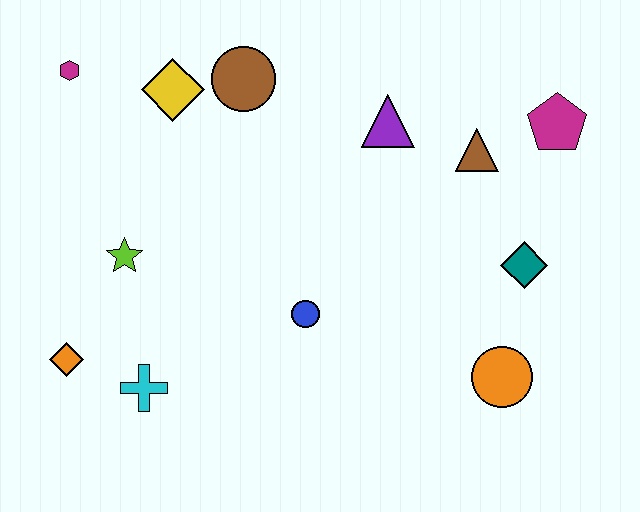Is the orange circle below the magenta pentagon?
Yes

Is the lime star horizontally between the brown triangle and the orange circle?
No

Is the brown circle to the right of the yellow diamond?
Yes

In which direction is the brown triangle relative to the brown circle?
The brown triangle is to the right of the brown circle.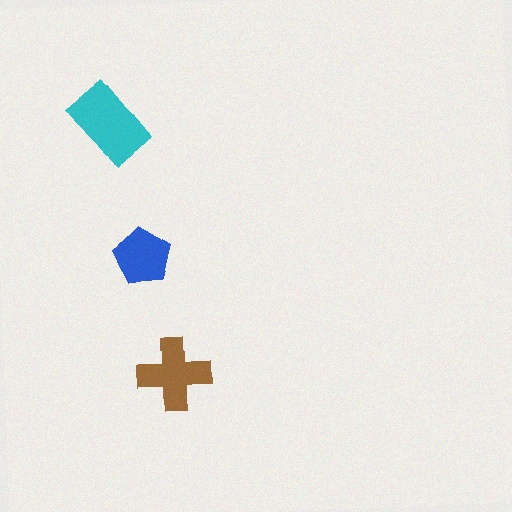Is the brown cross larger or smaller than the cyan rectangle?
Smaller.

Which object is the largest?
The cyan rectangle.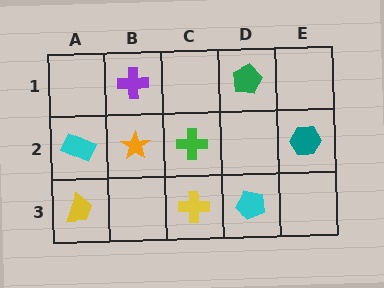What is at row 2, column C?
A green cross.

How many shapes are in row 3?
3 shapes.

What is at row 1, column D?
A green pentagon.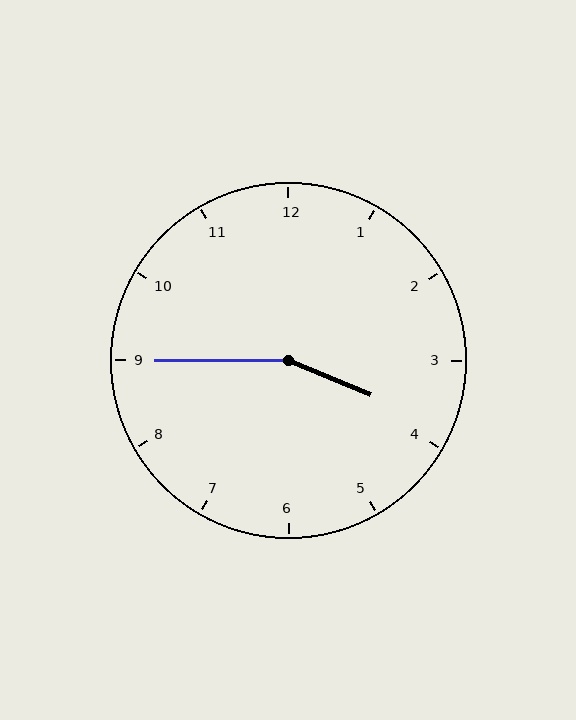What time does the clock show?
3:45.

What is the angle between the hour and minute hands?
Approximately 158 degrees.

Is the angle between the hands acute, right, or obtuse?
It is obtuse.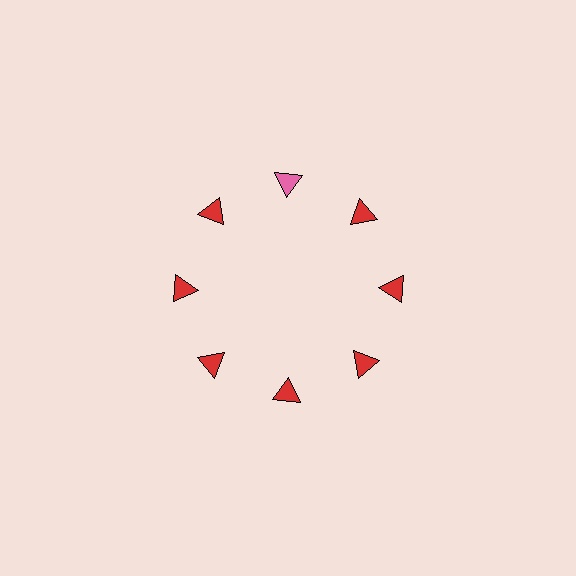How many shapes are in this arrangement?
There are 8 shapes arranged in a ring pattern.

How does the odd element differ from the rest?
It has a different color: pink instead of red.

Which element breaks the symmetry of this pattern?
The pink triangle at roughly the 12 o'clock position breaks the symmetry. All other shapes are red triangles.